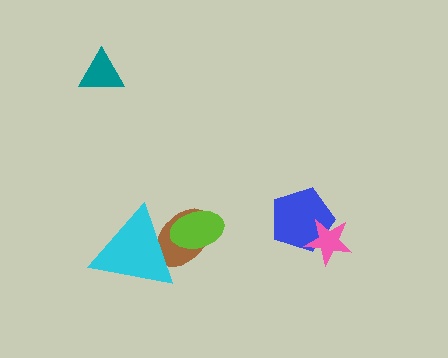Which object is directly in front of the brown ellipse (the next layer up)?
The cyan triangle is directly in front of the brown ellipse.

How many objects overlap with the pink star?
1 object overlaps with the pink star.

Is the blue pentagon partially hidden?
Yes, it is partially covered by another shape.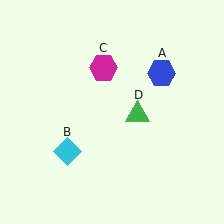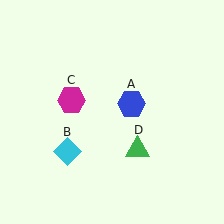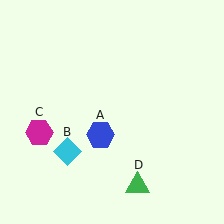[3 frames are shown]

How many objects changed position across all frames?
3 objects changed position: blue hexagon (object A), magenta hexagon (object C), green triangle (object D).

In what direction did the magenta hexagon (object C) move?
The magenta hexagon (object C) moved down and to the left.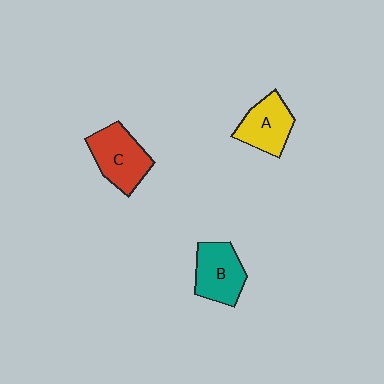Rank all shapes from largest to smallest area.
From largest to smallest: C (red), B (teal), A (yellow).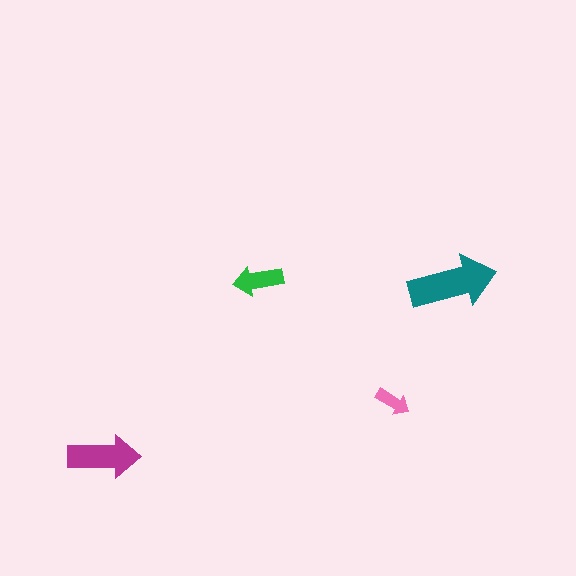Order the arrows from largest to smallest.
the teal one, the magenta one, the green one, the pink one.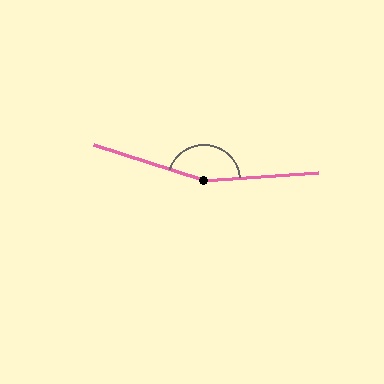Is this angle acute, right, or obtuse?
It is obtuse.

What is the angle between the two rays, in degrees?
Approximately 158 degrees.